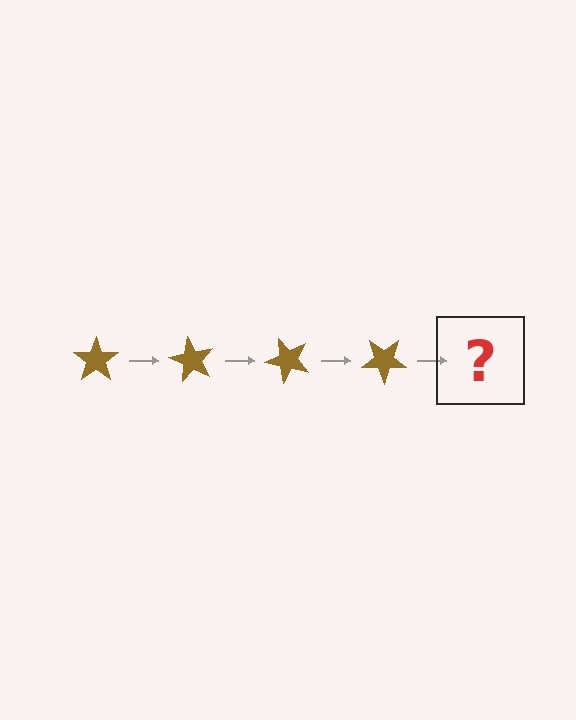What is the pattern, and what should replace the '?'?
The pattern is that the star rotates 60 degrees each step. The '?' should be a brown star rotated 240 degrees.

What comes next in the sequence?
The next element should be a brown star rotated 240 degrees.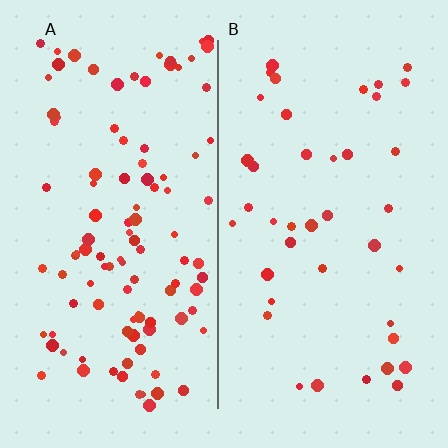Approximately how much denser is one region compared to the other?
Approximately 2.6× — region A over region B.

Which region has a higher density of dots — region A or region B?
A (the left).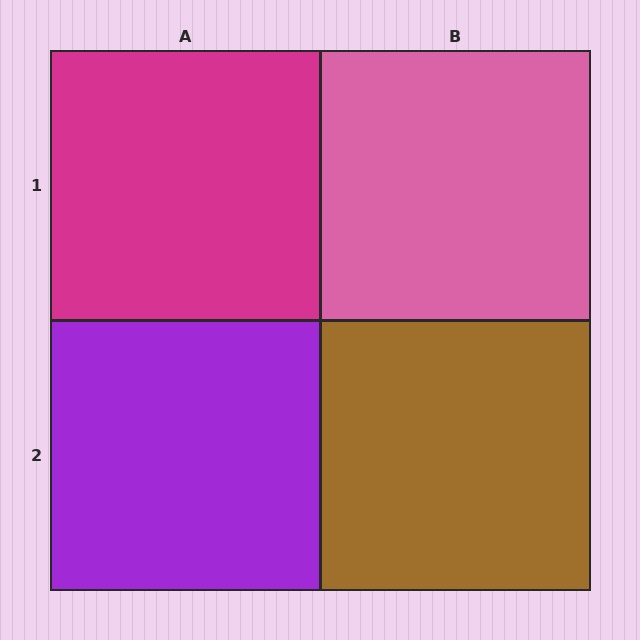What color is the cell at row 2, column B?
Brown.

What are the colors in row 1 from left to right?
Magenta, pink.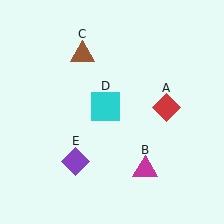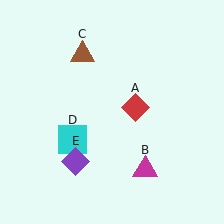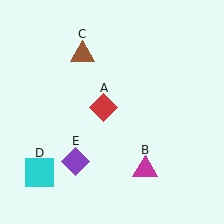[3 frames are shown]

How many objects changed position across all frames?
2 objects changed position: red diamond (object A), cyan square (object D).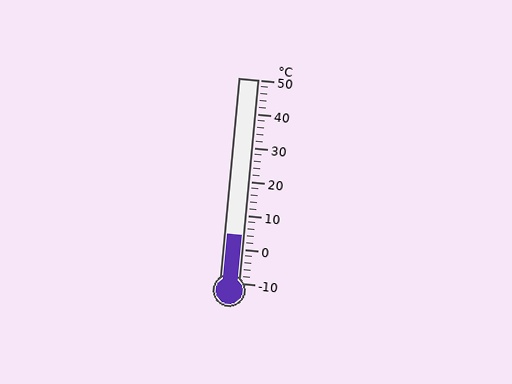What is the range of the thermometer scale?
The thermometer scale ranges from -10°C to 50°C.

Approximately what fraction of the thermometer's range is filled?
The thermometer is filled to approximately 25% of its range.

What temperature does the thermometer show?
The thermometer shows approximately 4°C.